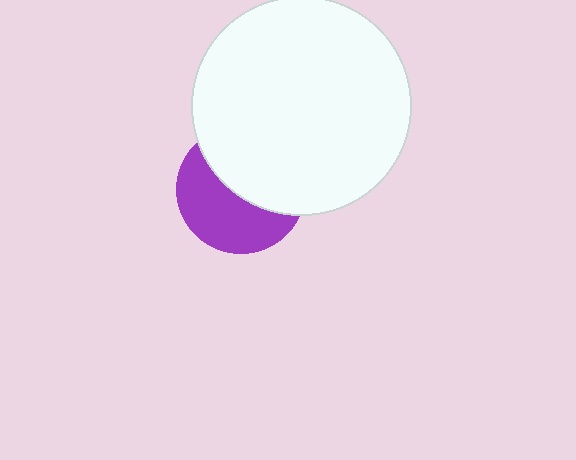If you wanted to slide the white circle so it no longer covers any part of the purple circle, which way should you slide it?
Slide it up — that is the most direct way to separate the two shapes.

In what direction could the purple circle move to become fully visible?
The purple circle could move down. That would shift it out from behind the white circle entirely.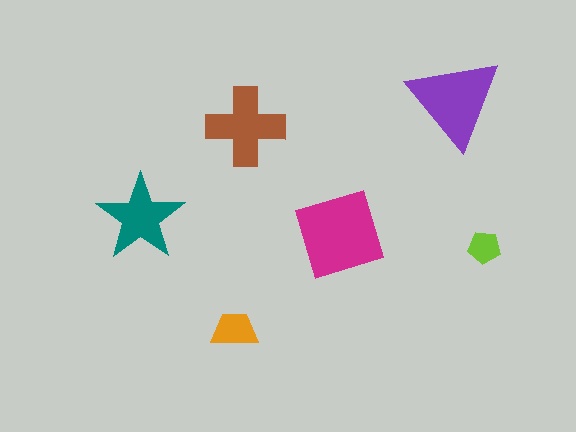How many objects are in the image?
There are 6 objects in the image.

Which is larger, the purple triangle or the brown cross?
The purple triangle.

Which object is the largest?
The magenta square.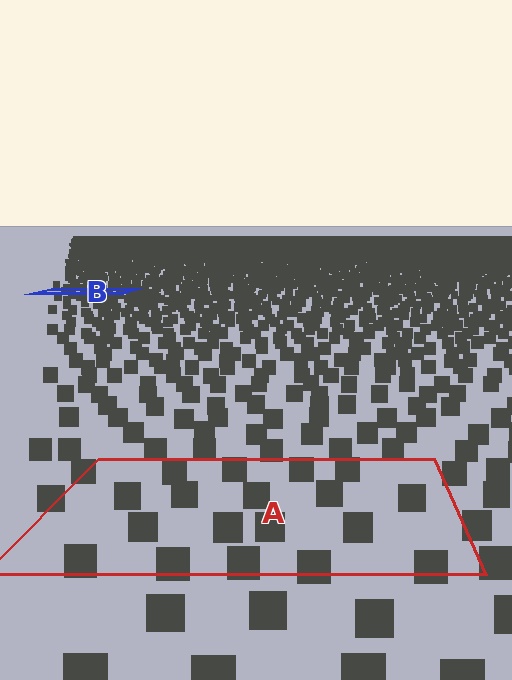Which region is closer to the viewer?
Region A is closer. The texture elements there are larger and more spread out.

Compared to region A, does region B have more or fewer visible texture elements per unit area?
Region B has more texture elements per unit area — they are packed more densely because it is farther away.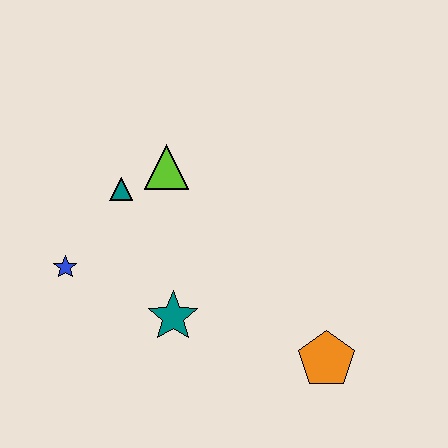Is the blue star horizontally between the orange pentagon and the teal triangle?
No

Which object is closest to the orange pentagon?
The teal star is closest to the orange pentagon.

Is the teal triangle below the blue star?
No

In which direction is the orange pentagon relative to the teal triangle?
The orange pentagon is to the right of the teal triangle.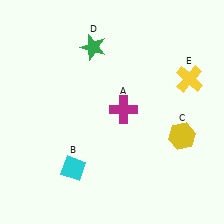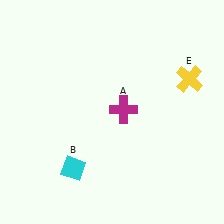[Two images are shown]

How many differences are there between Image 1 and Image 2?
There are 2 differences between the two images.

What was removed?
The yellow hexagon (C), the green star (D) were removed in Image 2.